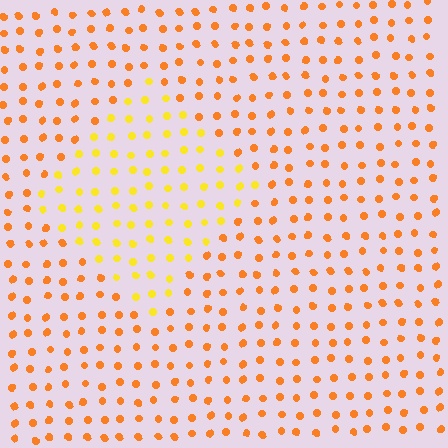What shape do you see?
I see a diamond.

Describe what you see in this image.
The image is filled with small orange elements in a uniform arrangement. A diamond-shaped region is visible where the elements are tinted to a slightly different hue, forming a subtle color boundary.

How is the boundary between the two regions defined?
The boundary is defined purely by a slight shift in hue (about 29 degrees). Spacing, size, and orientation are identical on both sides.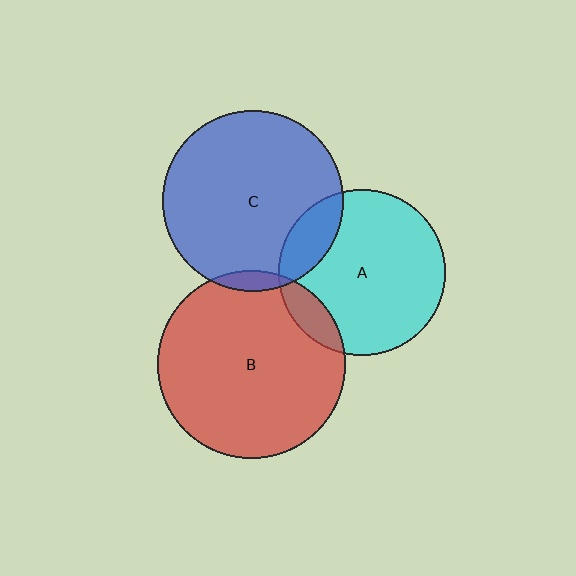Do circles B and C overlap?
Yes.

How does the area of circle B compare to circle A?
Approximately 1.3 times.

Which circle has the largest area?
Circle B (red).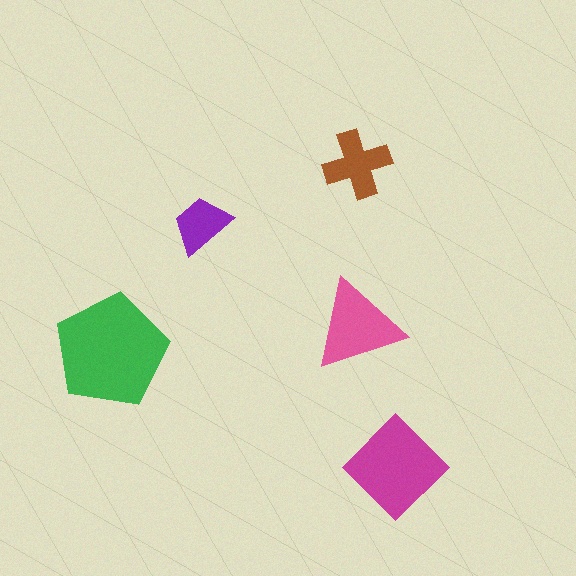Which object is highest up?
The brown cross is topmost.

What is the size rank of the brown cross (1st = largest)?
4th.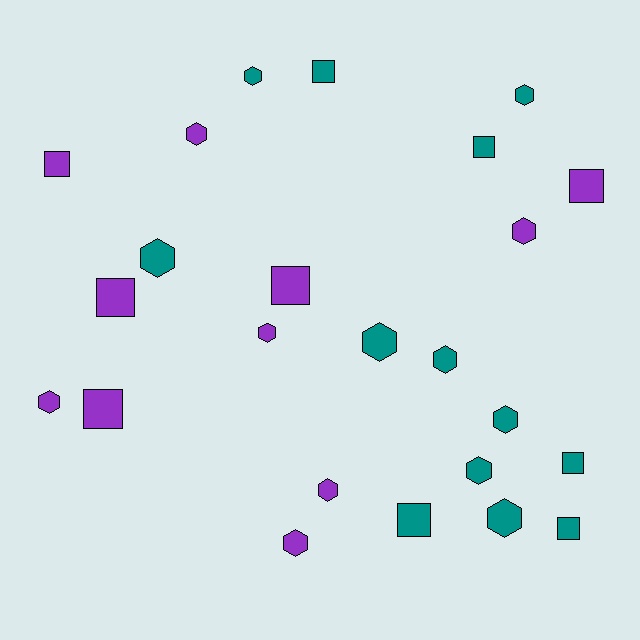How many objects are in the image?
There are 24 objects.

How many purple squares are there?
There are 5 purple squares.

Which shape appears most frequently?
Hexagon, with 14 objects.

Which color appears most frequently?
Teal, with 13 objects.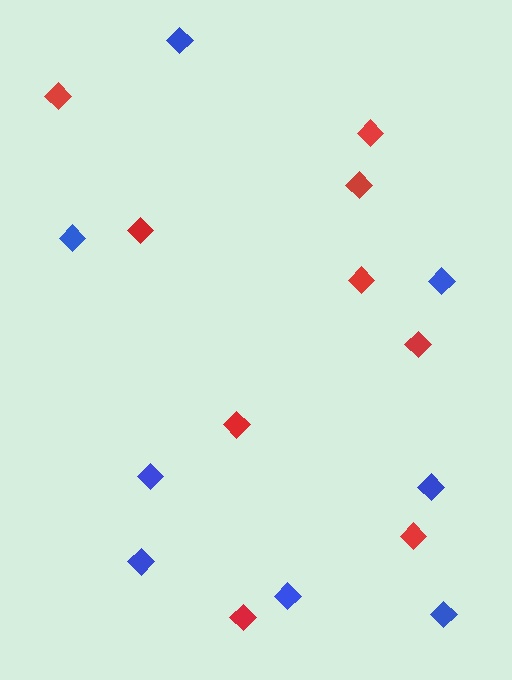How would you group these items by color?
There are 2 groups: one group of red diamonds (9) and one group of blue diamonds (8).